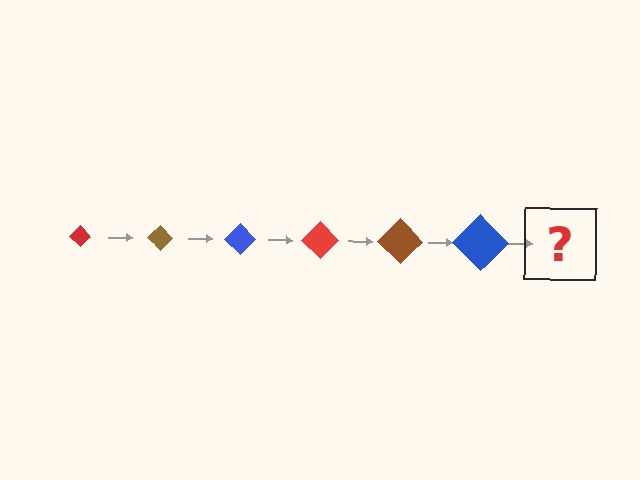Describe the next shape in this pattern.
It should be a red diamond, larger than the previous one.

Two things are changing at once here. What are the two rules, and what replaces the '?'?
The two rules are that the diamond grows larger each step and the color cycles through red, brown, and blue. The '?' should be a red diamond, larger than the previous one.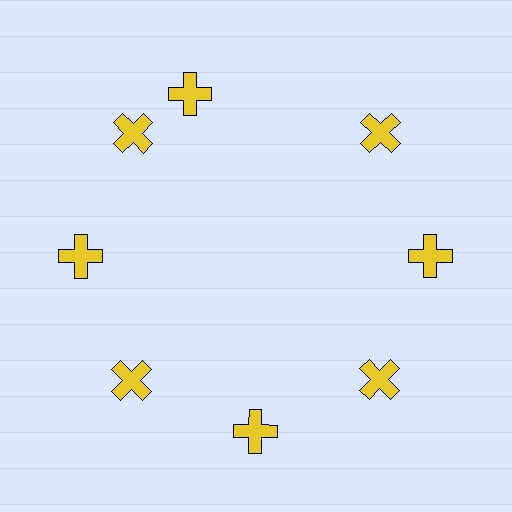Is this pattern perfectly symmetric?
No. The 8 yellow crosses are arranged in a ring, but one element near the 12 o'clock position is rotated out of alignment along the ring, breaking the 8-fold rotational symmetry.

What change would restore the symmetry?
The symmetry would be restored by rotating it back into even spacing with its neighbors so that all 8 crosses sit at equal angles and equal distance from the center.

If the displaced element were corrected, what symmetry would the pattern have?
It would have 8-fold rotational symmetry — the pattern would map onto itself every 45 degrees.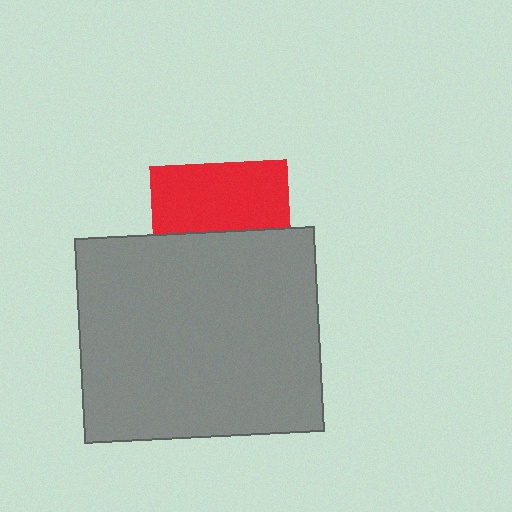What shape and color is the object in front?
The object in front is a gray rectangle.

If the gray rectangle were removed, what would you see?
You would see the complete red square.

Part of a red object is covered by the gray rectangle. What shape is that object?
It is a square.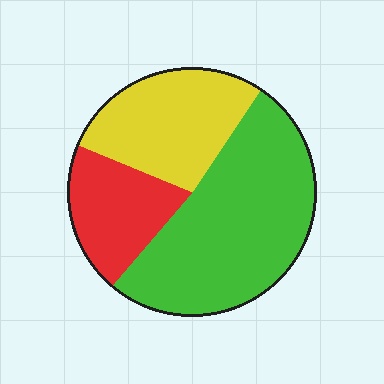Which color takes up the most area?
Green, at roughly 50%.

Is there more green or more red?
Green.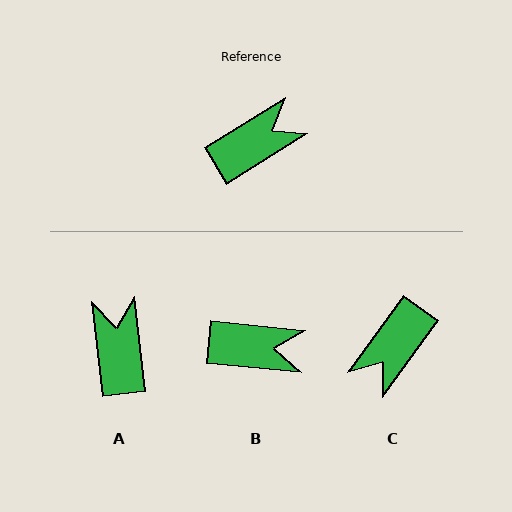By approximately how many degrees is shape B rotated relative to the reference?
Approximately 38 degrees clockwise.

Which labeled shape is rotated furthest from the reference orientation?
C, about 157 degrees away.